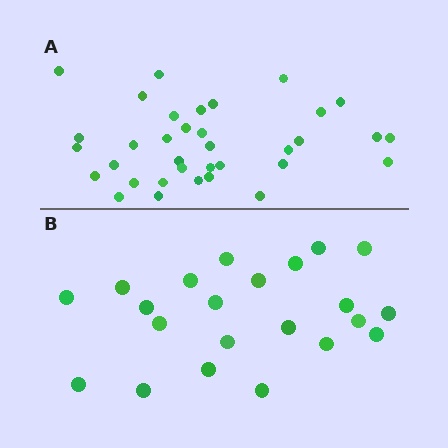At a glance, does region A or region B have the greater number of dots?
Region A (the top region) has more dots.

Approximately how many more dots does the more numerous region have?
Region A has approximately 15 more dots than region B.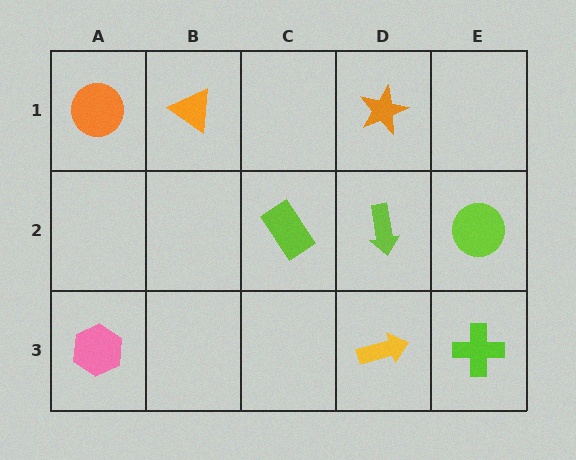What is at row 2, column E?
A lime circle.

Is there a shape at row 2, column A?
No, that cell is empty.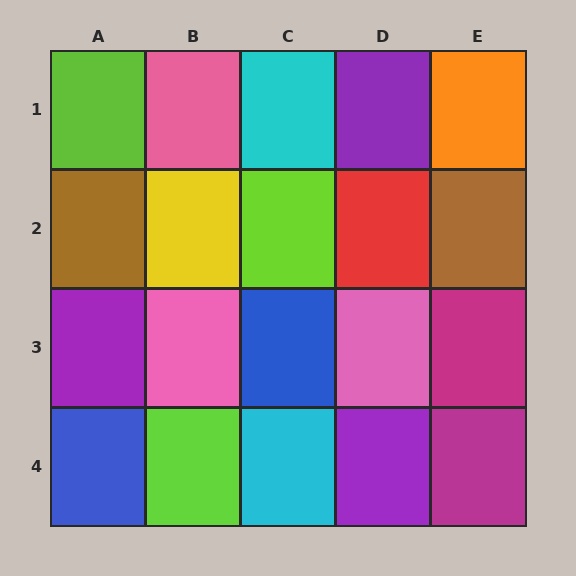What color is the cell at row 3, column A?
Purple.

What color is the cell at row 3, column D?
Pink.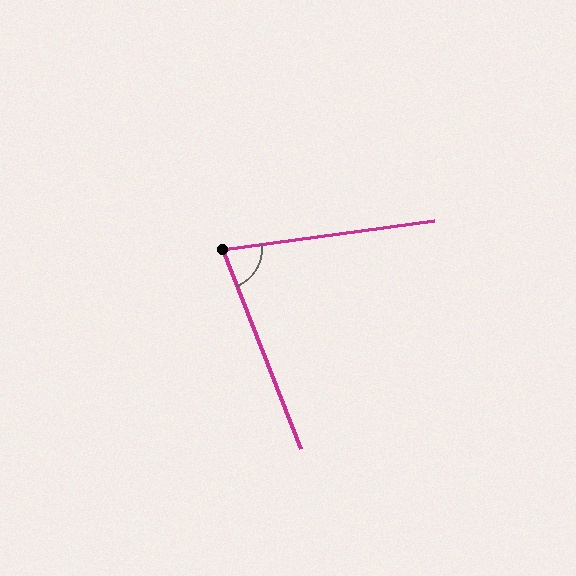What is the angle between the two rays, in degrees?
Approximately 76 degrees.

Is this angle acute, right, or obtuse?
It is acute.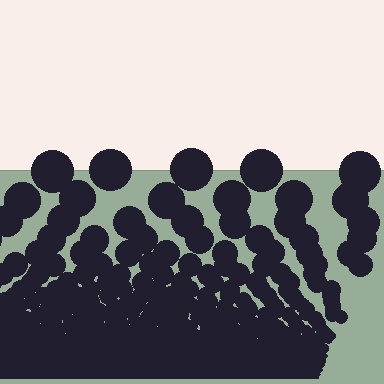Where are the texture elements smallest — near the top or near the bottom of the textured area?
Near the bottom.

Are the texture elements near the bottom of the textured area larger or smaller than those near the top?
Smaller. The gradient is inverted — elements near the bottom are smaller and denser.